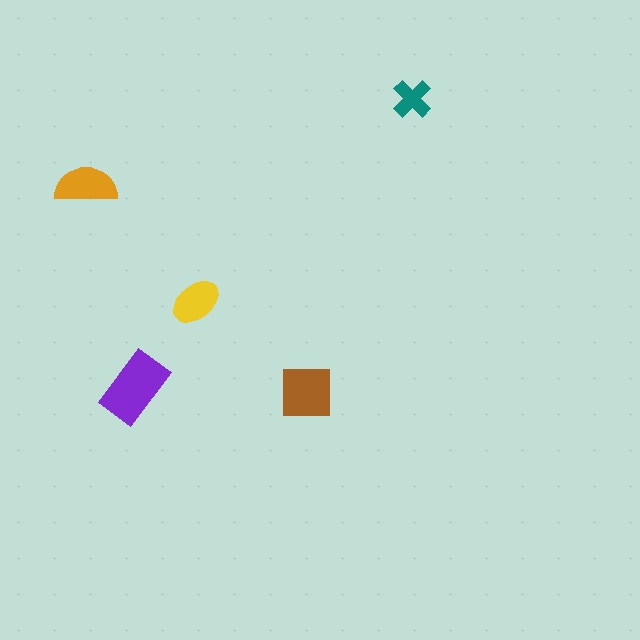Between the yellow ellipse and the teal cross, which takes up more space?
The yellow ellipse.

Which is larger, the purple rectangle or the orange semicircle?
The purple rectangle.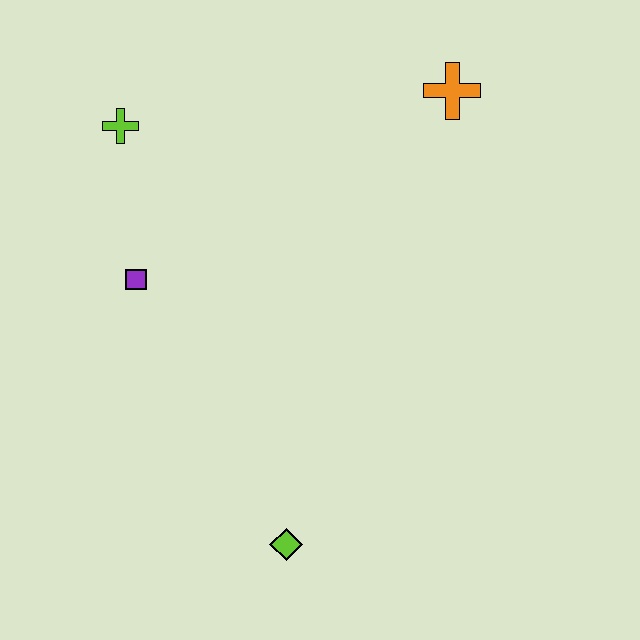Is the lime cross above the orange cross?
No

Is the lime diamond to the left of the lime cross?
No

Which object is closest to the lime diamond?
The purple square is closest to the lime diamond.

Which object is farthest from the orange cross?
The lime diamond is farthest from the orange cross.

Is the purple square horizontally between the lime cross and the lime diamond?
Yes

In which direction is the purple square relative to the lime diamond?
The purple square is above the lime diamond.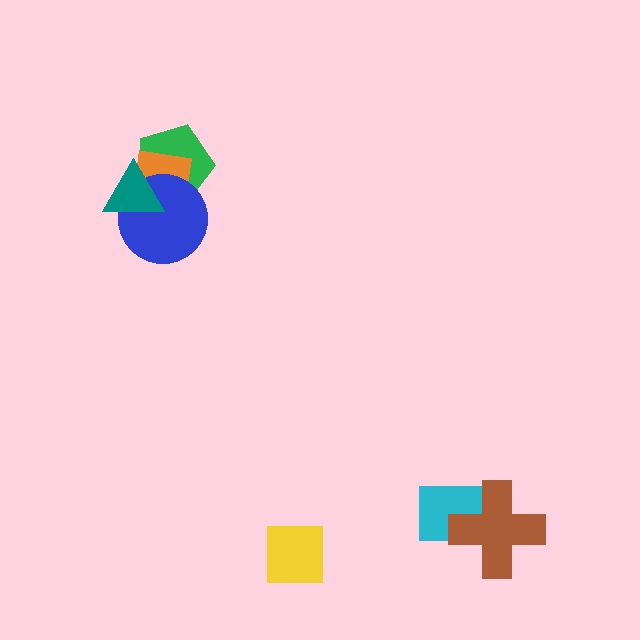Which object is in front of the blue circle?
The teal triangle is in front of the blue circle.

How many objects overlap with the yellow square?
0 objects overlap with the yellow square.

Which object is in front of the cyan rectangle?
The brown cross is in front of the cyan rectangle.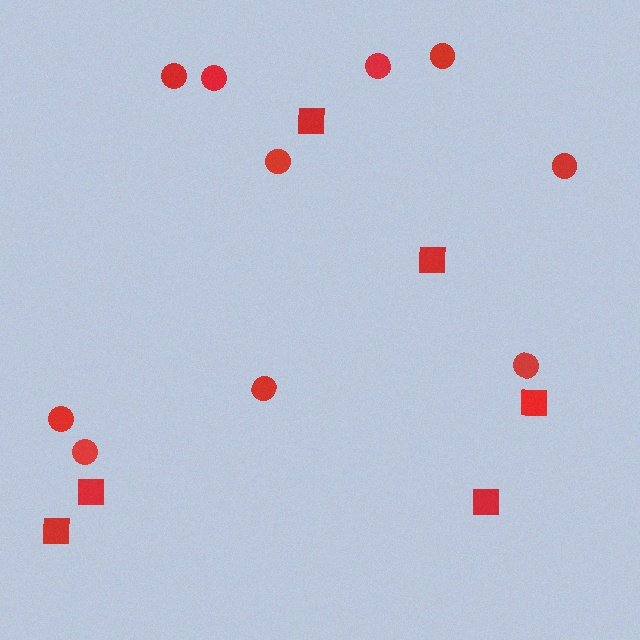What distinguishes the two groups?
There are 2 groups: one group of circles (10) and one group of squares (6).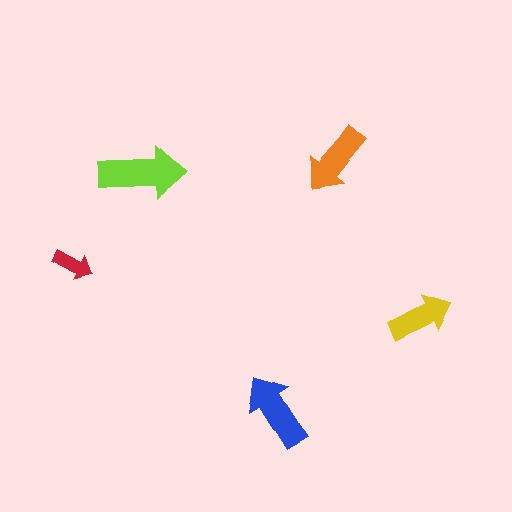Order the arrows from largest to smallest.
the lime one, the blue one, the orange one, the yellow one, the red one.